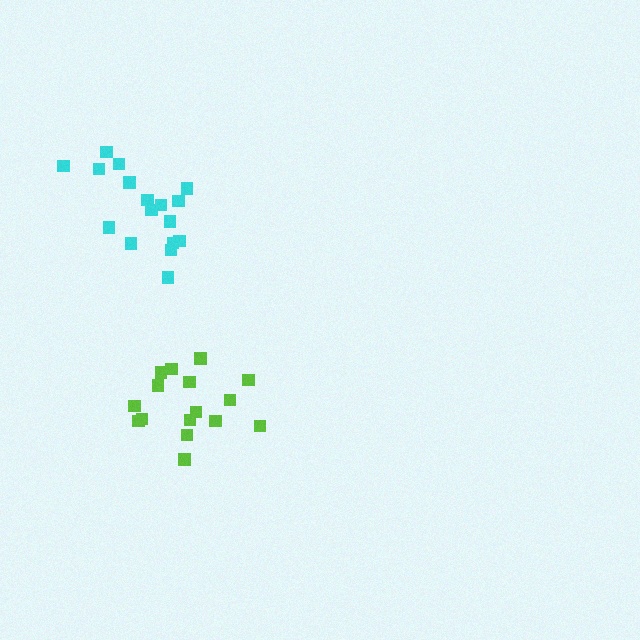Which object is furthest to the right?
The lime cluster is rightmost.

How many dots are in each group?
Group 1: 17 dots, Group 2: 16 dots (33 total).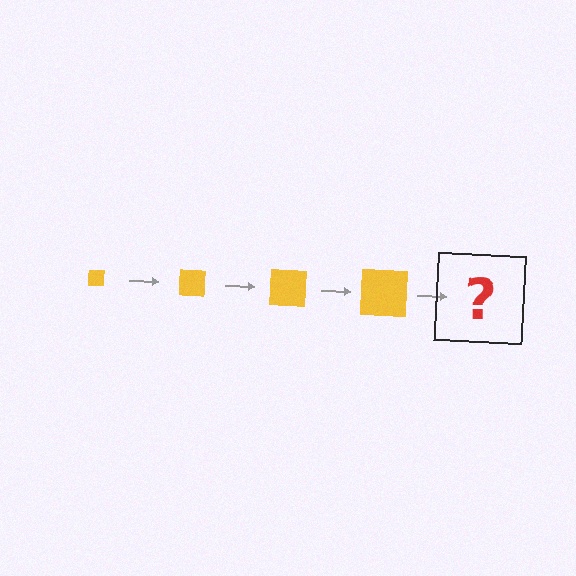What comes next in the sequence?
The next element should be a yellow square, larger than the previous one.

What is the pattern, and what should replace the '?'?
The pattern is that the square gets progressively larger each step. The '?' should be a yellow square, larger than the previous one.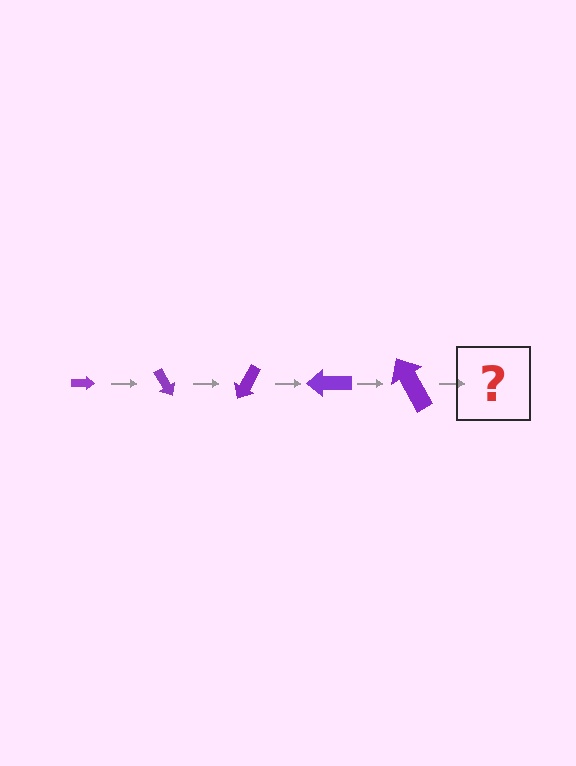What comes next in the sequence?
The next element should be an arrow, larger than the previous one and rotated 300 degrees from the start.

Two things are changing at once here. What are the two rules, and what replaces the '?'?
The two rules are that the arrow grows larger each step and it rotates 60 degrees each step. The '?' should be an arrow, larger than the previous one and rotated 300 degrees from the start.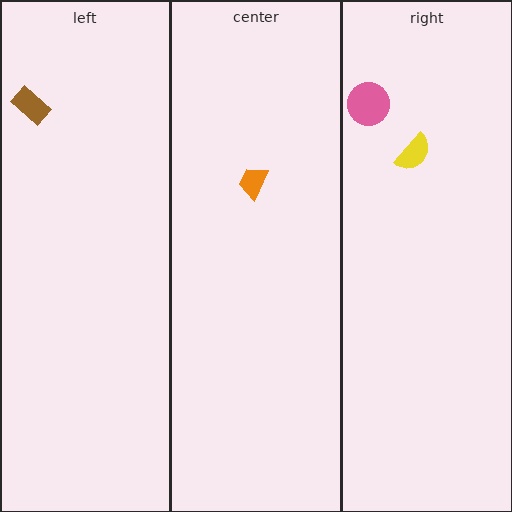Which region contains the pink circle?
The right region.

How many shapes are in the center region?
1.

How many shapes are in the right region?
2.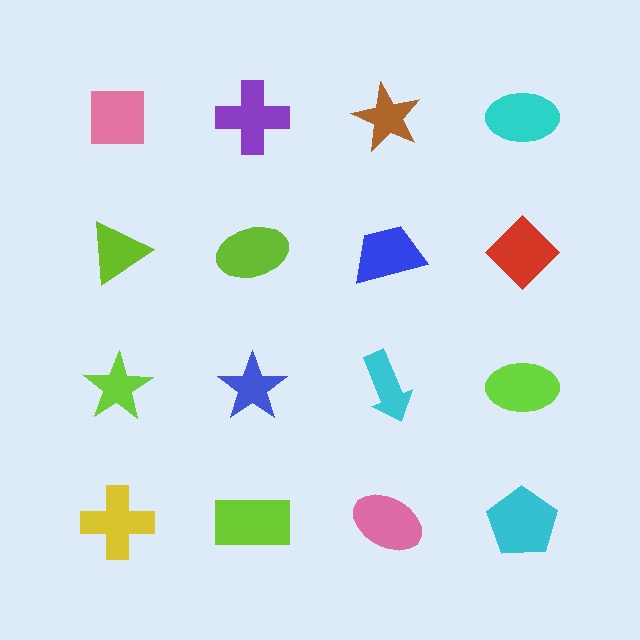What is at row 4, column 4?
A cyan pentagon.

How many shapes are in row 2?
4 shapes.